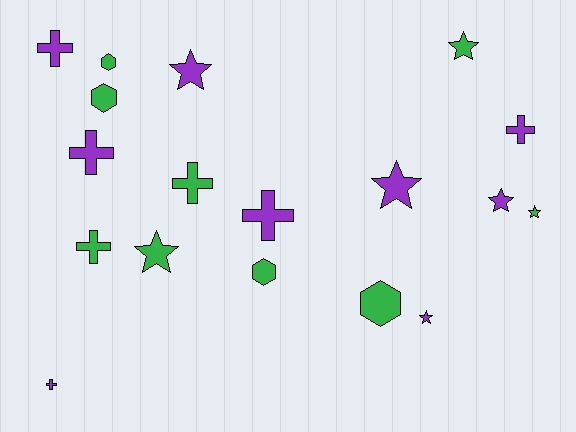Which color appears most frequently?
Green, with 9 objects.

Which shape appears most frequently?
Cross, with 7 objects.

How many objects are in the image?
There are 18 objects.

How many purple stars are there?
There are 4 purple stars.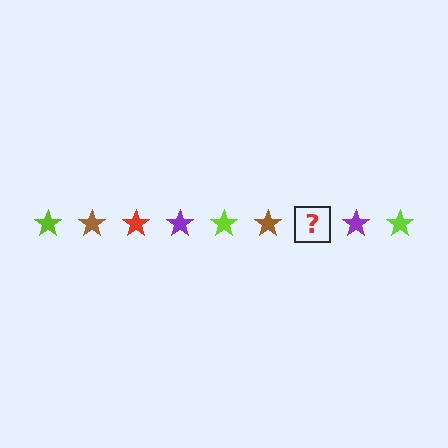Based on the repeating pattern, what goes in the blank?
The blank should be a red star.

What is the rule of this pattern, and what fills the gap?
The rule is that the pattern cycles through lime, brown, red, purple stars. The gap should be filled with a red star.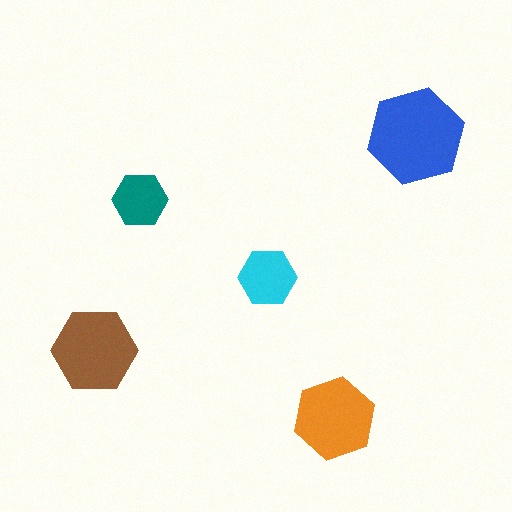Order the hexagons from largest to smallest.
the blue one, the brown one, the orange one, the cyan one, the teal one.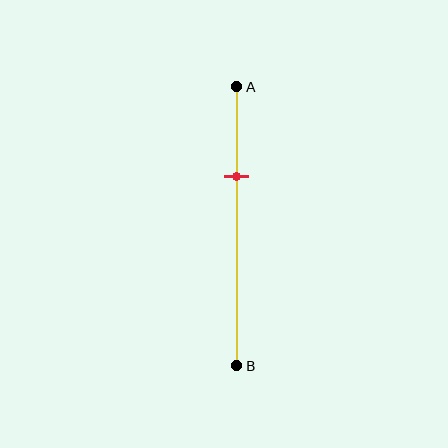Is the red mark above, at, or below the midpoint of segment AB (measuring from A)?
The red mark is above the midpoint of segment AB.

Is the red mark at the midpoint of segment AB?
No, the mark is at about 30% from A, not at the 50% midpoint.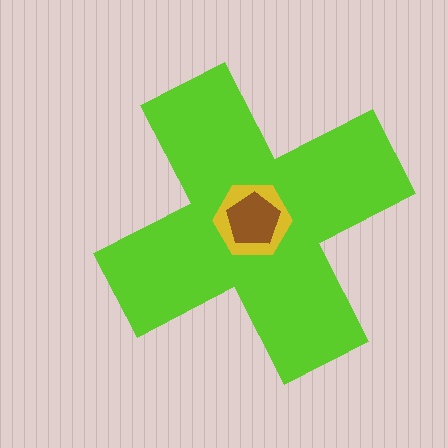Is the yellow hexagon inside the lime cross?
Yes.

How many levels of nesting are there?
3.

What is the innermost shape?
The brown pentagon.